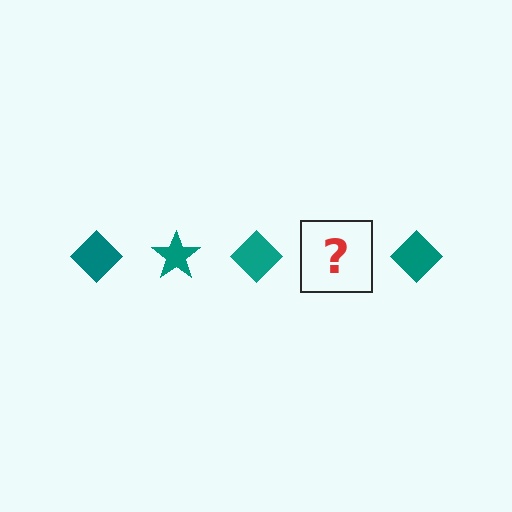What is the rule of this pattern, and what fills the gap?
The rule is that the pattern cycles through diamond, star shapes in teal. The gap should be filled with a teal star.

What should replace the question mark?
The question mark should be replaced with a teal star.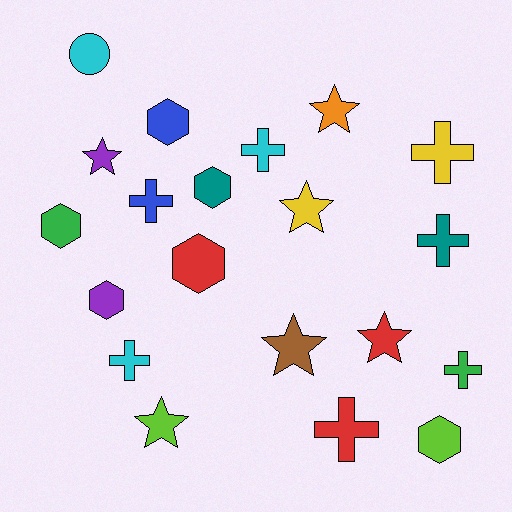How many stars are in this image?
There are 6 stars.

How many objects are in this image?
There are 20 objects.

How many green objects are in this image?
There are 2 green objects.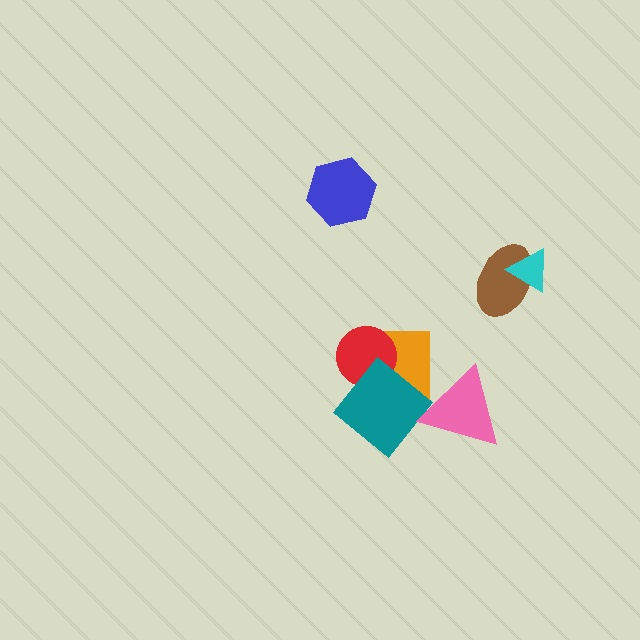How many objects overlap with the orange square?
2 objects overlap with the orange square.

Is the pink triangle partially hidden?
No, no other shape covers it.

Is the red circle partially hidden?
Yes, it is partially covered by another shape.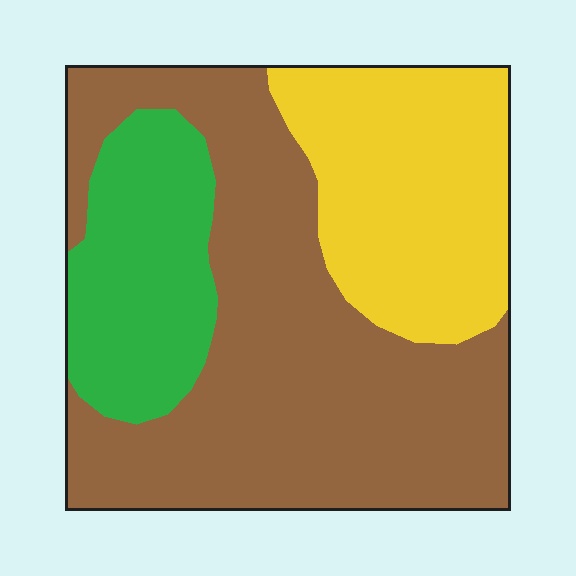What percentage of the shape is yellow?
Yellow covers roughly 25% of the shape.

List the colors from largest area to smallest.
From largest to smallest: brown, yellow, green.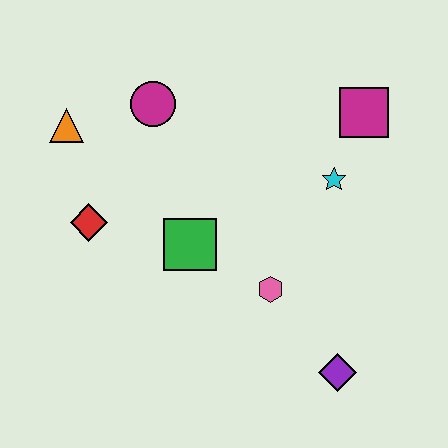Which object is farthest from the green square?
The magenta square is farthest from the green square.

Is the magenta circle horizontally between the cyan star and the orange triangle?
Yes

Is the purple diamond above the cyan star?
No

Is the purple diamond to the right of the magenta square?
No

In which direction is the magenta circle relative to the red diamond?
The magenta circle is above the red diamond.